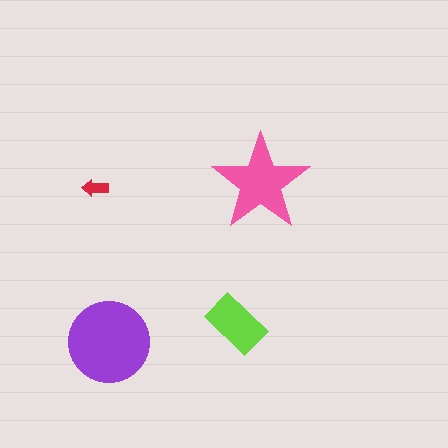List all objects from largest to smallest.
The purple circle, the pink star, the lime rectangle, the red arrow.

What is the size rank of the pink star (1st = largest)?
2nd.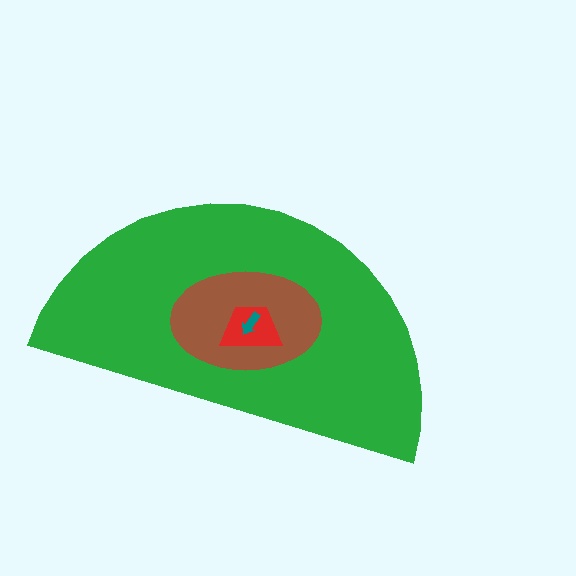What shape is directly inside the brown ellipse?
The red trapezoid.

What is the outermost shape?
The green semicircle.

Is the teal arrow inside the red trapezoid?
Yes.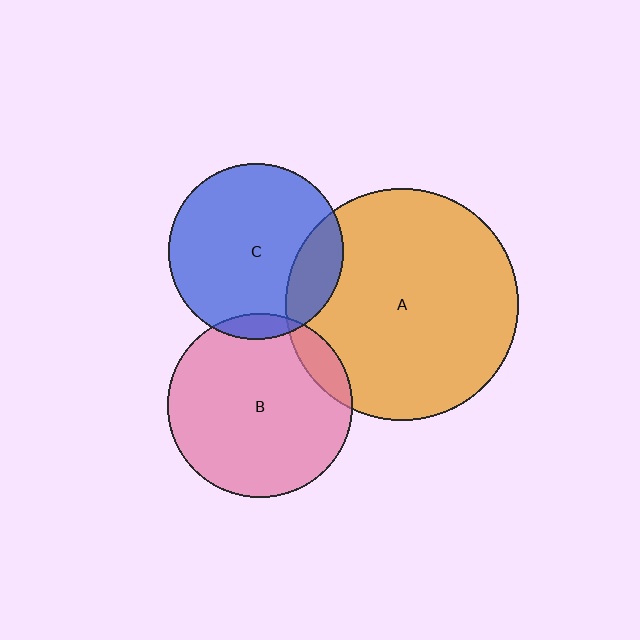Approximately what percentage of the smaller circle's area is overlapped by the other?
Approximately 5%.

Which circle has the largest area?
Circle A (orange).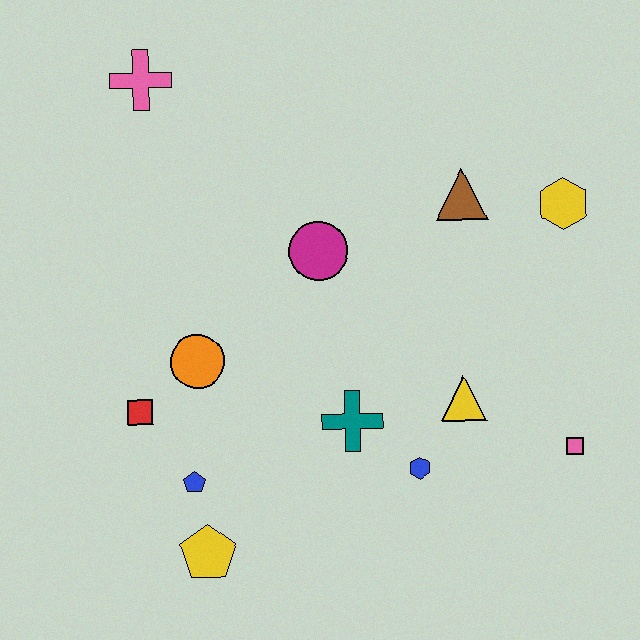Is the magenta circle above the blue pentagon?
Yes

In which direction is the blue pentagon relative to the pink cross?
The blue pentagon is below the pink cross.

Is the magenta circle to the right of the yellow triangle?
No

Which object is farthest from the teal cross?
The pink cross is farthest from the teal cross.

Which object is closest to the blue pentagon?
The yellow pentagon is closest to the blue pentagon.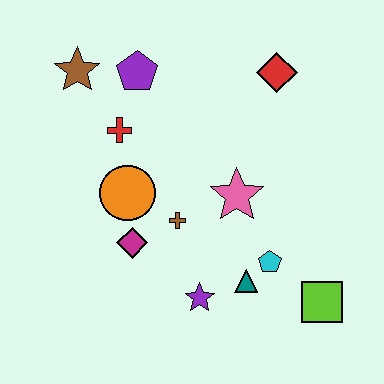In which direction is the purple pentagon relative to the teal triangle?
The purple pentagon is above the teal triangle.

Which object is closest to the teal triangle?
The cyan pentagon is closest to the teal triangle.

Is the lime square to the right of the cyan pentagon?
Yes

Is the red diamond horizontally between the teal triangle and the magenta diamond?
No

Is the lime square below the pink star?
Yes